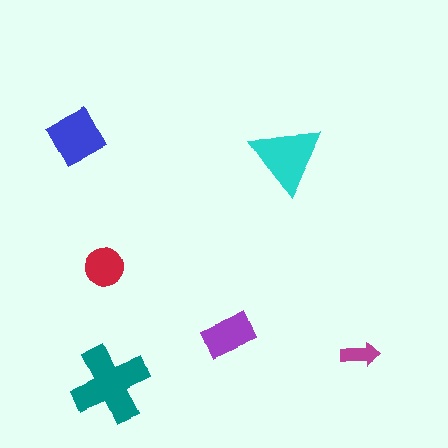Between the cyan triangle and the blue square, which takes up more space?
The cyan triangle.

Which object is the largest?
The teal cross.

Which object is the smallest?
The magenta arrow.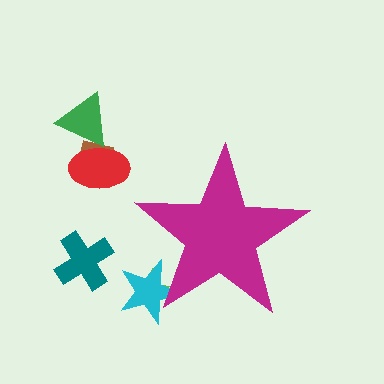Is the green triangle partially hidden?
No, the green triangle is fully visible.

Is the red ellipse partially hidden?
No, the red ellipse is fully visible.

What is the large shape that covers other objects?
A magenta star.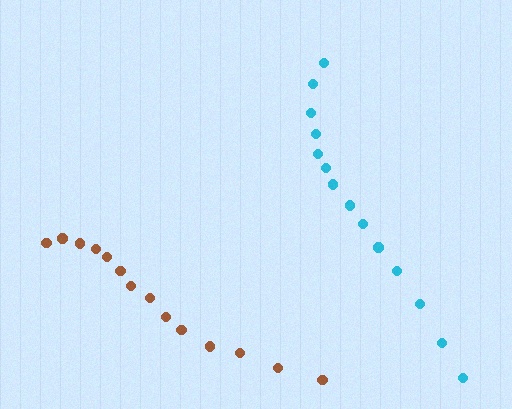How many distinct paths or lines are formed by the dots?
There are 2 distinct paths.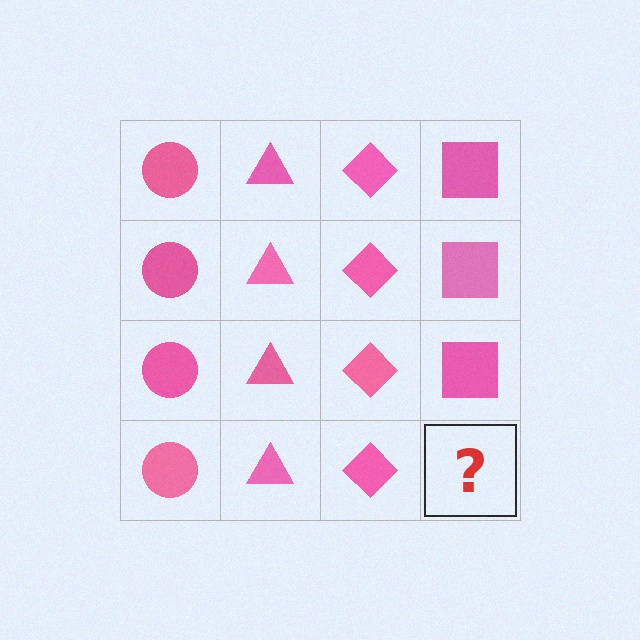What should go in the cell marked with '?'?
The missing cell should contain a pink square.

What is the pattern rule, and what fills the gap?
The rule is that each column has a consistent shape. The gap should be filled with a pink square.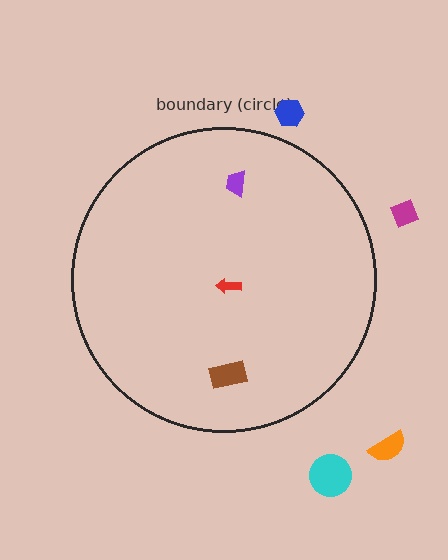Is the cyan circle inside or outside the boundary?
Outside.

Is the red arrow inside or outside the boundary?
Inside.